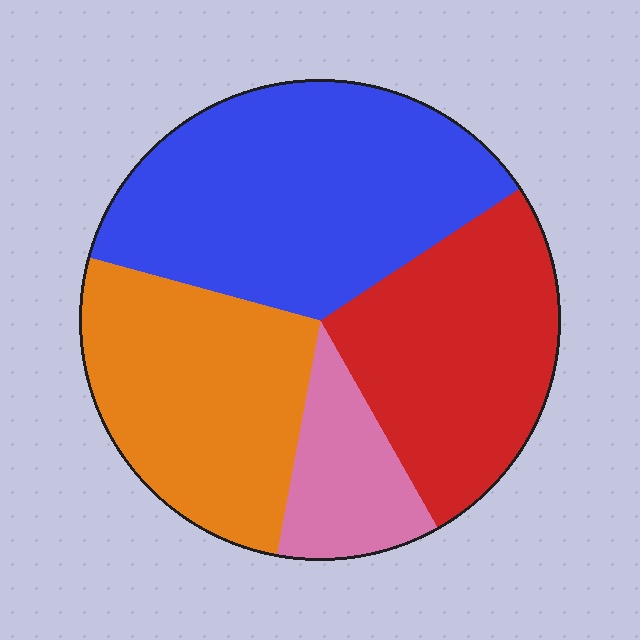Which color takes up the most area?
Blue, at roughly 35%.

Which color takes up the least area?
Pink, at roughly 10%.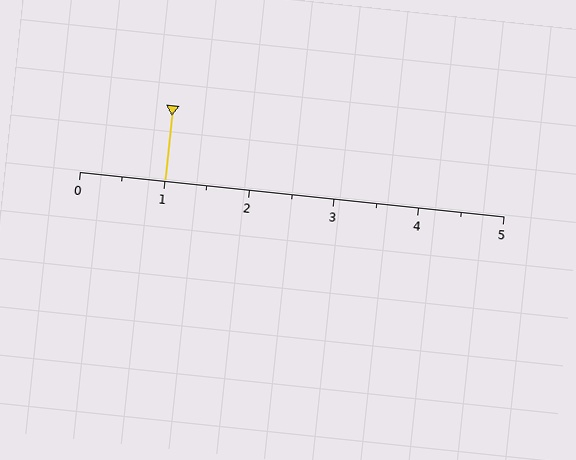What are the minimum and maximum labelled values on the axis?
The axis runs from 0 to 5.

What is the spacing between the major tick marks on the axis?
The major ticks are spaced 1 apart.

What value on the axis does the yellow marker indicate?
The marker indicates approximately 1.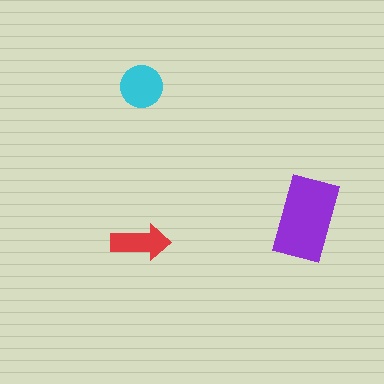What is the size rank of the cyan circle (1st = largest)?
2nd.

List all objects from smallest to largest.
The red arrow, the cyan circle, the purple rectangle.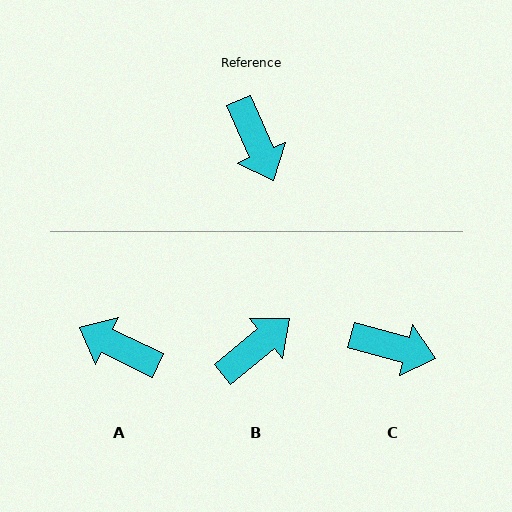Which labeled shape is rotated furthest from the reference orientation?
A, about 140 degrees away.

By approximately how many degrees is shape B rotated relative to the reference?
Approximately 106 degrees counter-clockwise.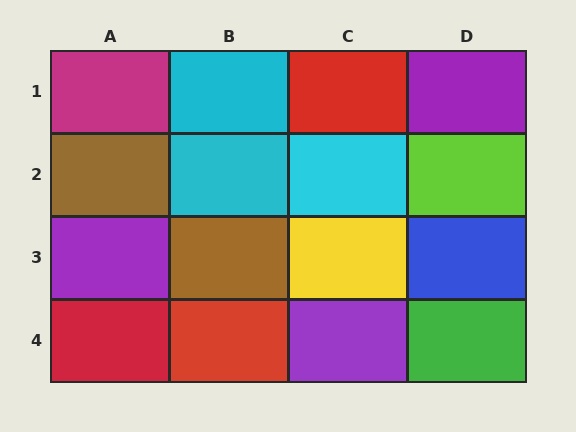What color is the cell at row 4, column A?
Red.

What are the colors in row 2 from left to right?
Brown, cyan, cyan, lime.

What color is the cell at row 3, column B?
Brown.